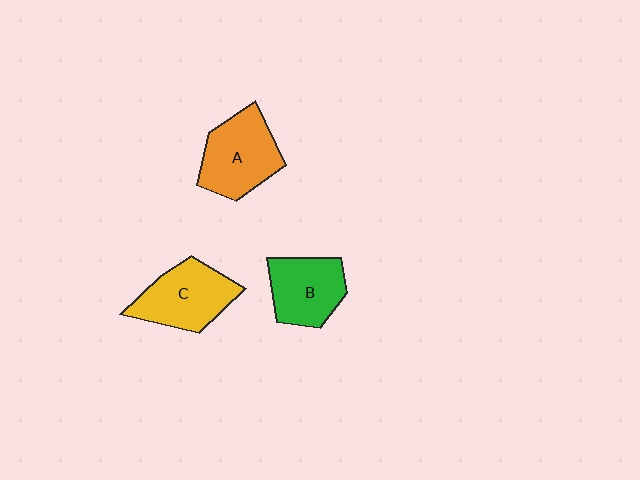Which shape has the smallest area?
Shape B (green).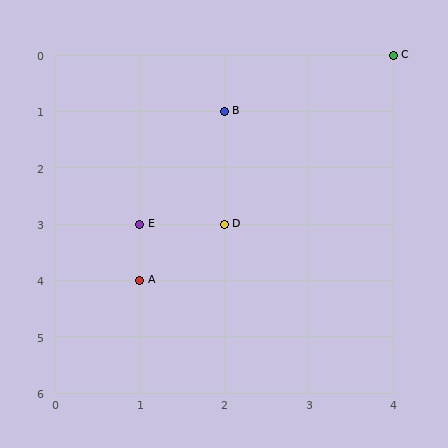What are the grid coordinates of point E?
Point E is at grid coordinates (1, 3).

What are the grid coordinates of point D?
Point D is at grid coordinates (2, 3).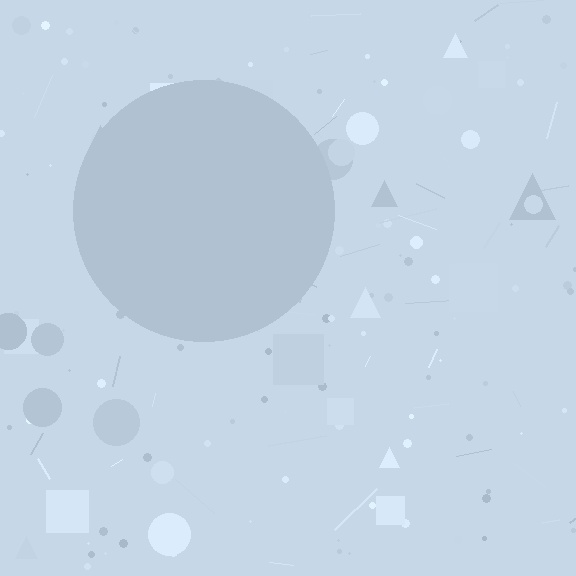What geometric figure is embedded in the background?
A circle is embedded in the background.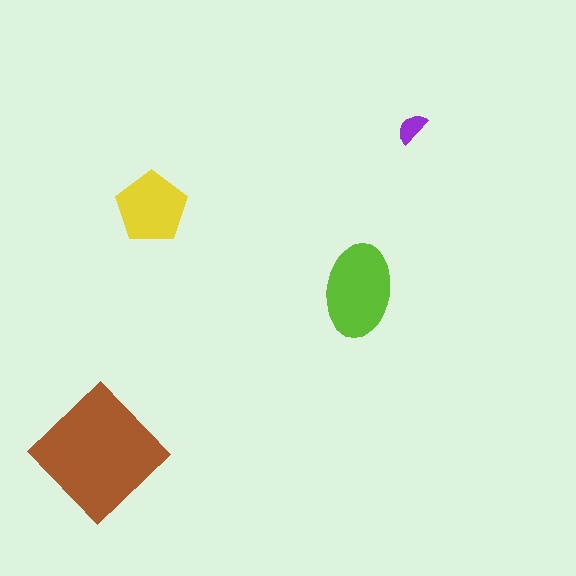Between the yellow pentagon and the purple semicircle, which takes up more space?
The yellow pentagon.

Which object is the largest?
The brown diamond.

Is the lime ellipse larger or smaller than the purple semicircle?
Larger.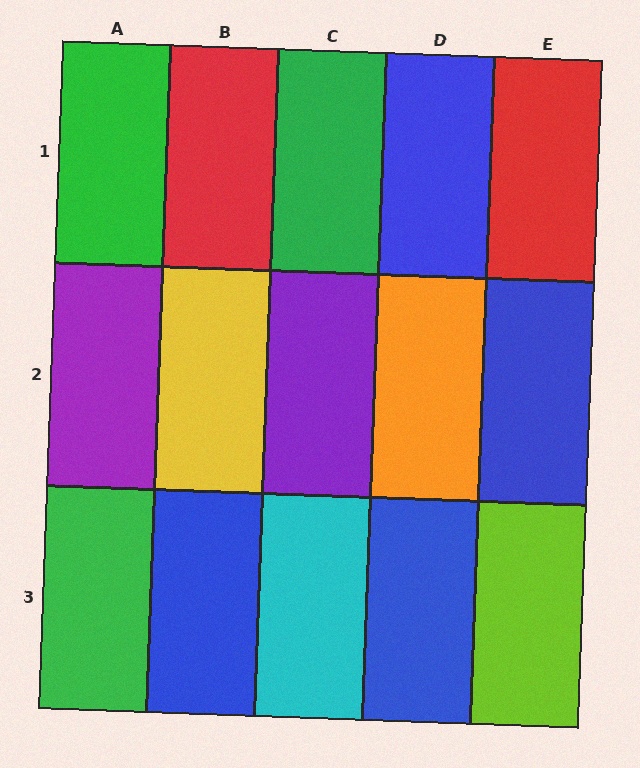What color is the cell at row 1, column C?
Green.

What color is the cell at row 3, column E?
Lime.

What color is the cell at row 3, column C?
Cyan.